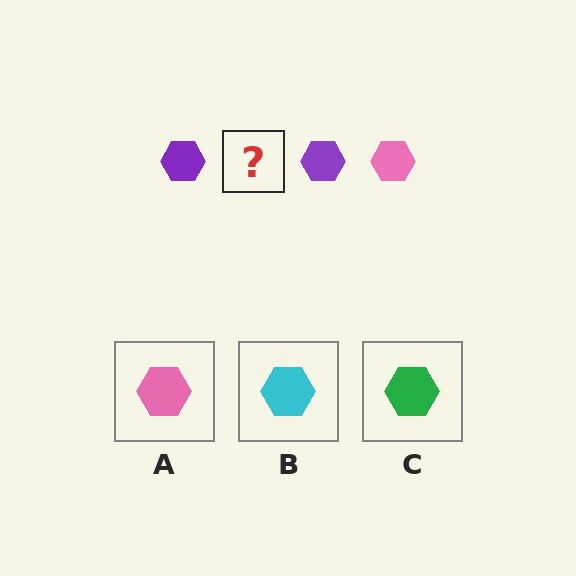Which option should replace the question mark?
Option A.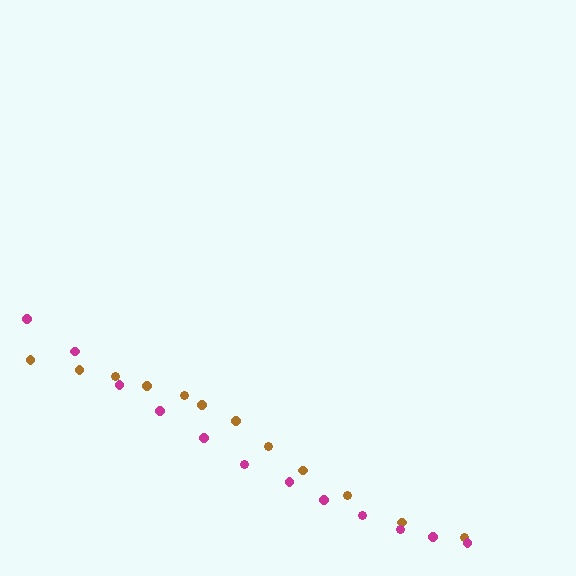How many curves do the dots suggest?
There are 2 distinct paths.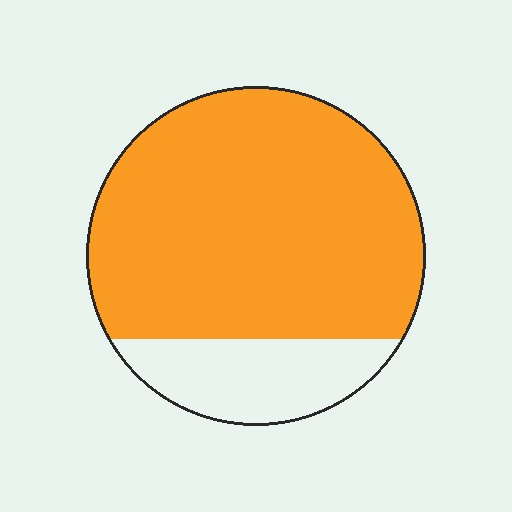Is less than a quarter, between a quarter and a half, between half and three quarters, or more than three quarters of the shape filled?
More than three quarters.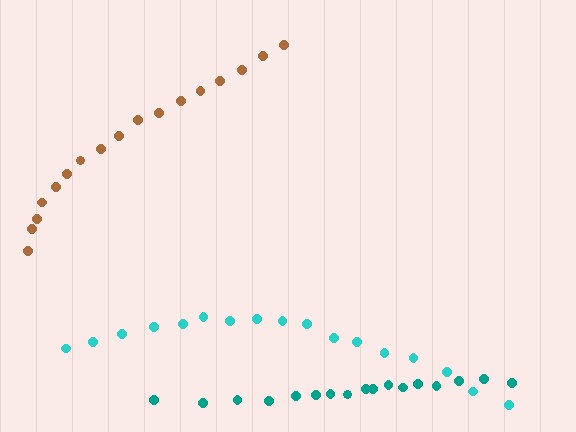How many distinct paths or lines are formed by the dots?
There are 3 distinct paths.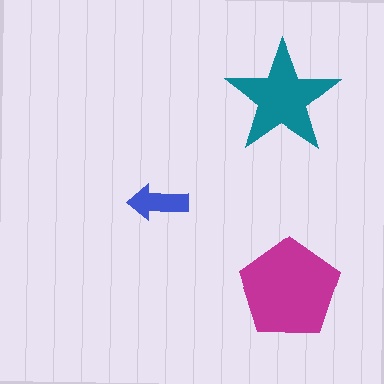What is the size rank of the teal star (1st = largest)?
2nd.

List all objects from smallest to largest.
The blue arrow, the teal star, the magenta pentagon.